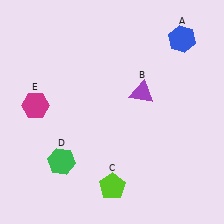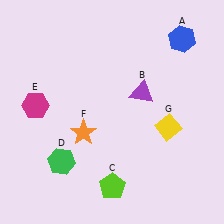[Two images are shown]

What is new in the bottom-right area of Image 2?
A yellow diamond (G) was added in the bottom-right area of Image 2.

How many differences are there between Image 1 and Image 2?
There are 2 differences between the two images.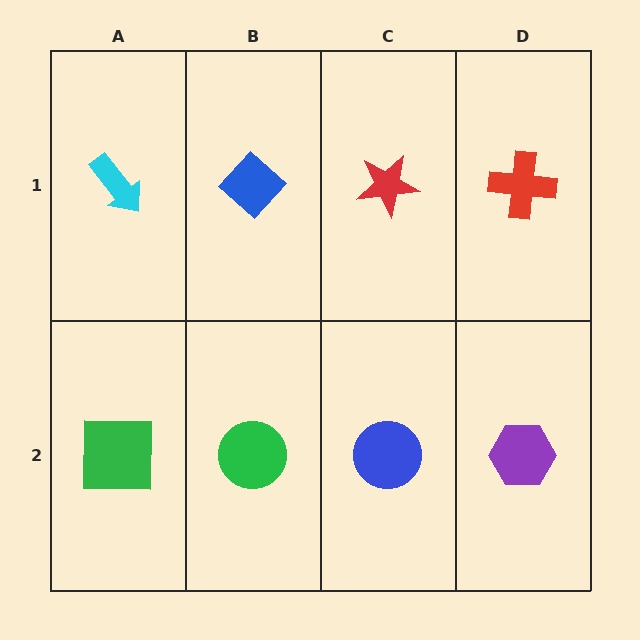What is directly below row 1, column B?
A green circle.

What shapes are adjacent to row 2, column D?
A red cross (row 1, column D), a blue circle (row 2, column C).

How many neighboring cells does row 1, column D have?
2.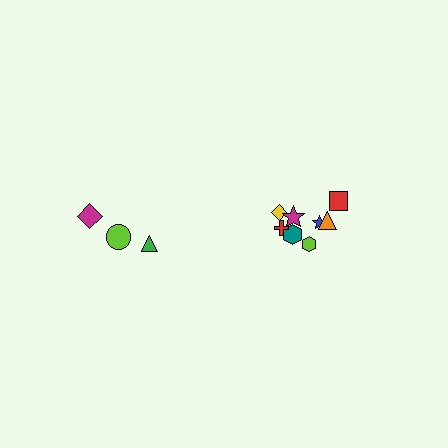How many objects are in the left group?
There are 3 objects.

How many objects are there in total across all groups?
There are 11 objects.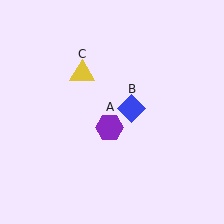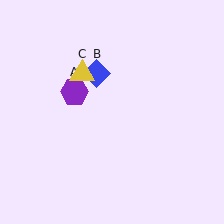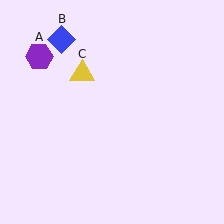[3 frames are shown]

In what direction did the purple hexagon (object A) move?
The purple hexagon (object A) moved up and to the left.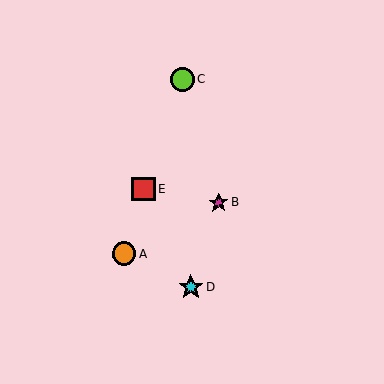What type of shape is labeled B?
Shape B is a magenta star.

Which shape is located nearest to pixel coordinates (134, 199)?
The red square (labeled E) at (143, 189) is nearest to that location.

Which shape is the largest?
The cyan star (labeled D) is the largest.